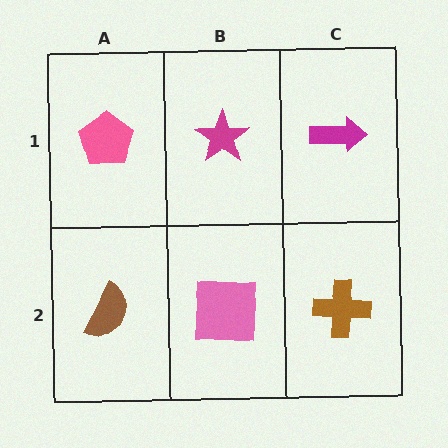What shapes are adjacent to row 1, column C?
A brown cross (row 2, column C), a magenta star (row 1, column B).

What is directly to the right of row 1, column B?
A magenta arrow.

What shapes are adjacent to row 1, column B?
A pink square (row 2, column B), a pink pentagon (row 1, column A), a magenta arrow (row 1, column C).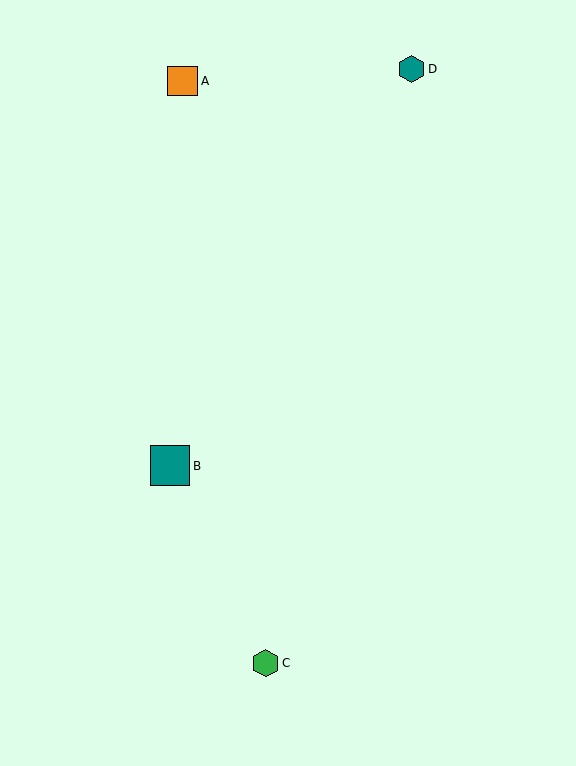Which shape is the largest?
The teal square (labeled B) is the largest.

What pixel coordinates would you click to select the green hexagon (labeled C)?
Click at (266, 663) to select the green hexagon C.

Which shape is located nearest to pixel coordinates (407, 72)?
The teal hexagon (labeled D) at (412, 69) is nearest to that location.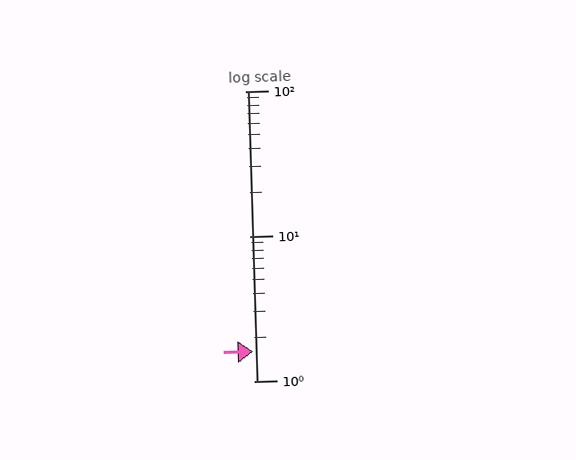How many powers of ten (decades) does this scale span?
The scale spans 2 decades, from 1 to 100.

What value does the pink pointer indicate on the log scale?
The pointer indicates approximately 1.6.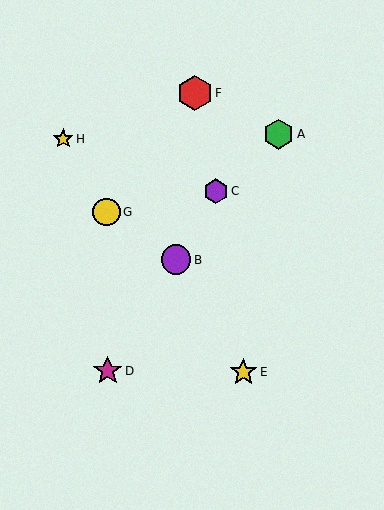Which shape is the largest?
The red hexagon (labeled F) is the largest.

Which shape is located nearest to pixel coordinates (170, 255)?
The purple circle (labeled B) at (176, 260) is nearest to that location.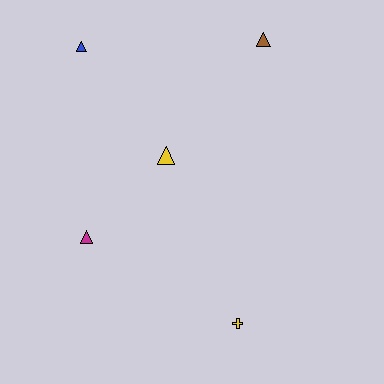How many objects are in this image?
There are 5 objects.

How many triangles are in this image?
There are 4 triangles.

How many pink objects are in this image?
There are no pink objects.